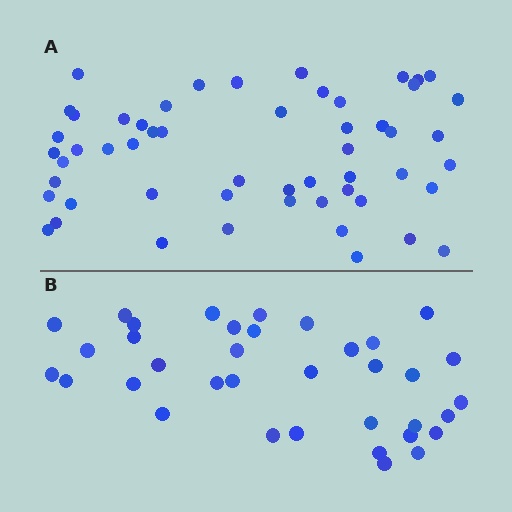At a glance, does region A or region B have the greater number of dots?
Region A (the top region) has more dots.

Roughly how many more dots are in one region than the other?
Region A has approximately 20 more dots than region B.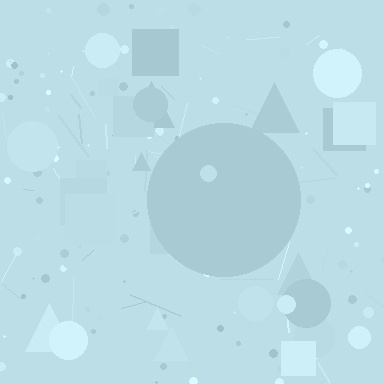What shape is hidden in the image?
A circle is hidden in the image.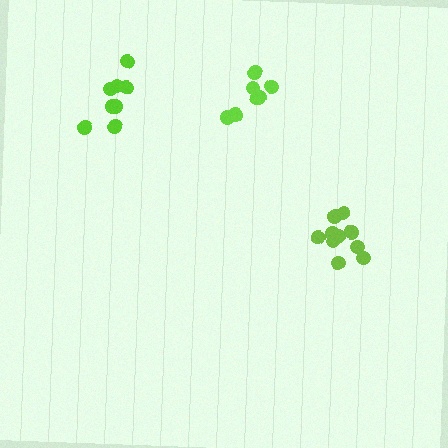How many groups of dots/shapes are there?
There are 3 groups.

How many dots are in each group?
Group 1: 10 dots, Group 2: 8 dots, Group 3: 7 dots (25 total).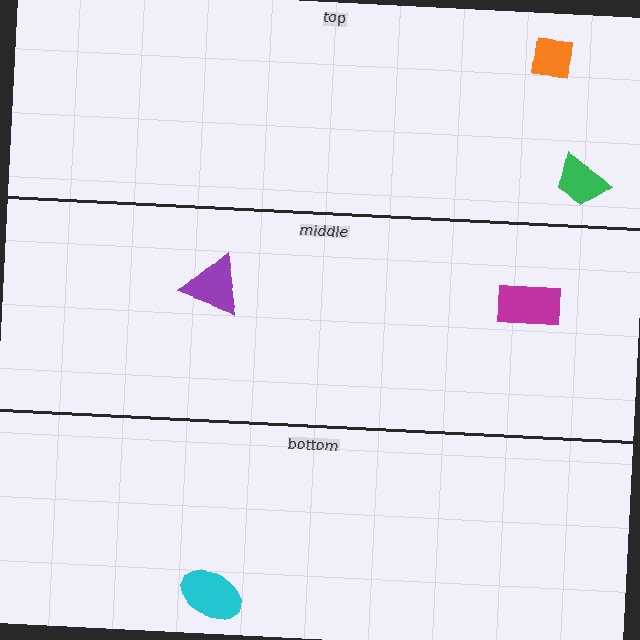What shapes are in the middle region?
The purple triangle, the magenta rectangle.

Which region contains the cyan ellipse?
The bottom region.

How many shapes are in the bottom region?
1.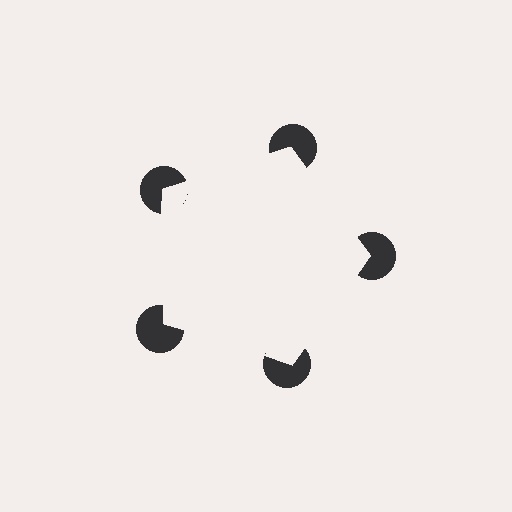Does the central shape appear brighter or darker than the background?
It typically appears slightly brighter than the background, even though no actual brightness change is drawn.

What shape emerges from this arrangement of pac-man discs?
An illusory pentagon — its edges are inferred from the aligned wedge cuts in the pac-man discs, not physically drawn.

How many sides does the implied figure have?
5 sides.